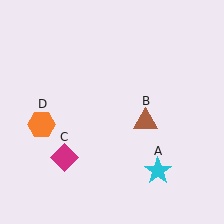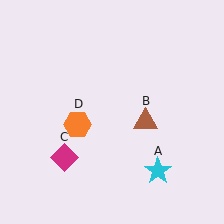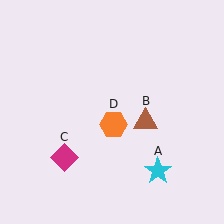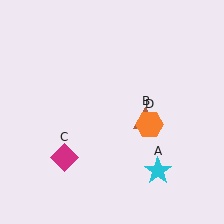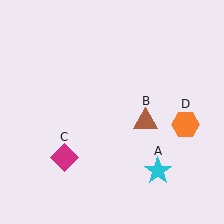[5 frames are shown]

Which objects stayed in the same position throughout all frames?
Cyan star (object A) and brown triangle (object B) and magenta diamond (object C) remained stationary.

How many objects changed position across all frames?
1 object changed position: orange hexagon (object D).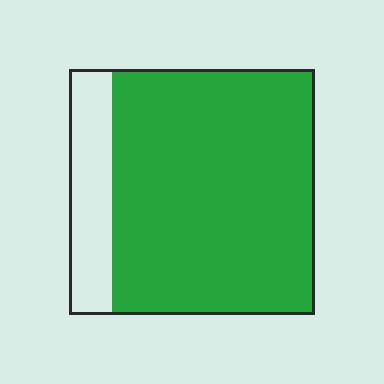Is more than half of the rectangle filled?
Yes.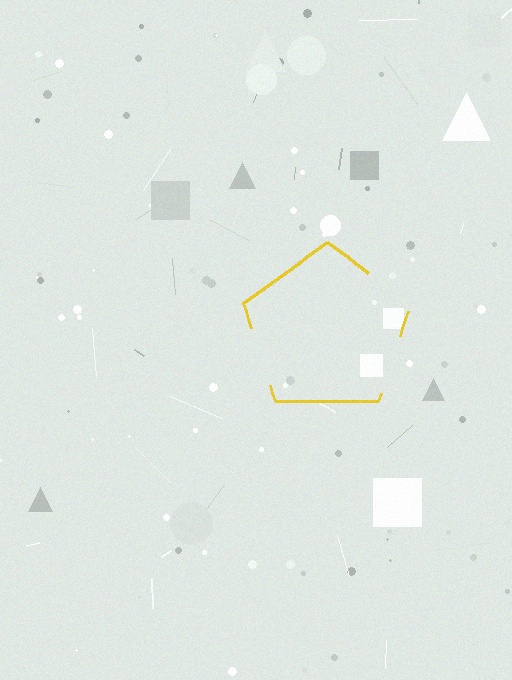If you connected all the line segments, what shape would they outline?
They would outline a pentagon.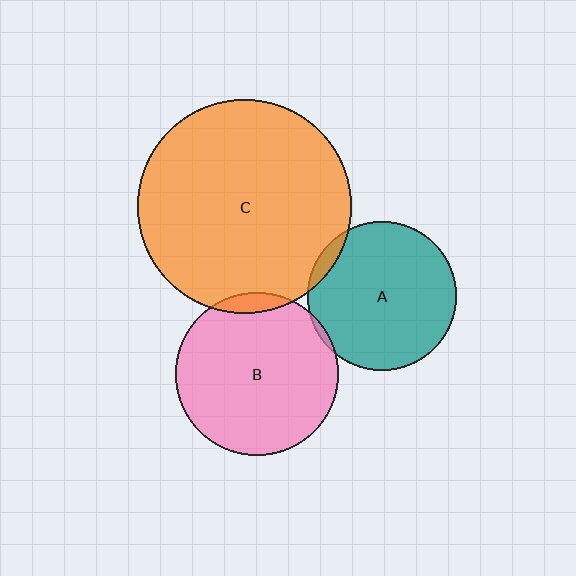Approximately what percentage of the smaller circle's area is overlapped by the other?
Approximately 5%.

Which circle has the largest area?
Circle C (orange).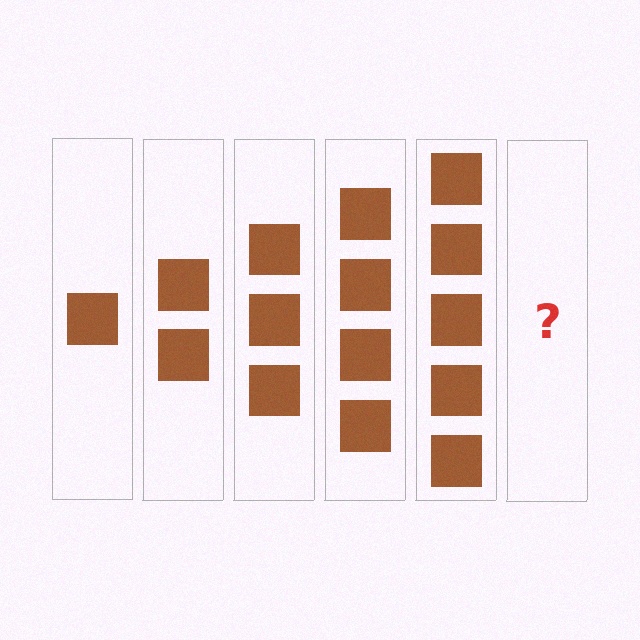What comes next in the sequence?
The next element should be 6 squares.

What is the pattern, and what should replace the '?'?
The pattern is that each step adds one more square. The '?' should be 6 squares.